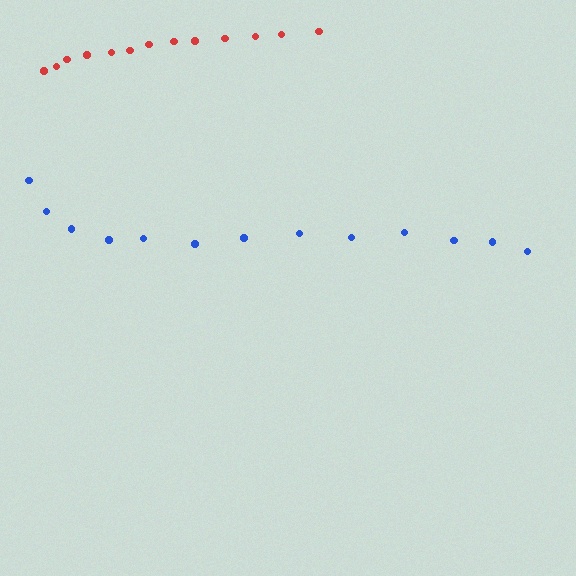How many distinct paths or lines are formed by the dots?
There are 2 distinct paths.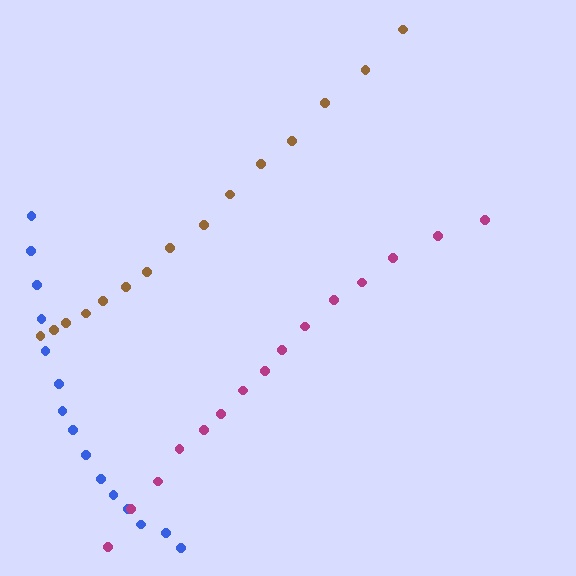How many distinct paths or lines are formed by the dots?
There are 3 distinct paths.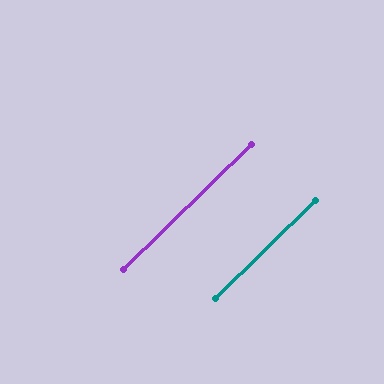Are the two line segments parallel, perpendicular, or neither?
Parallel — their directions differ by only 0.1°.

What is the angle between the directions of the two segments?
Approximately 0 degrees.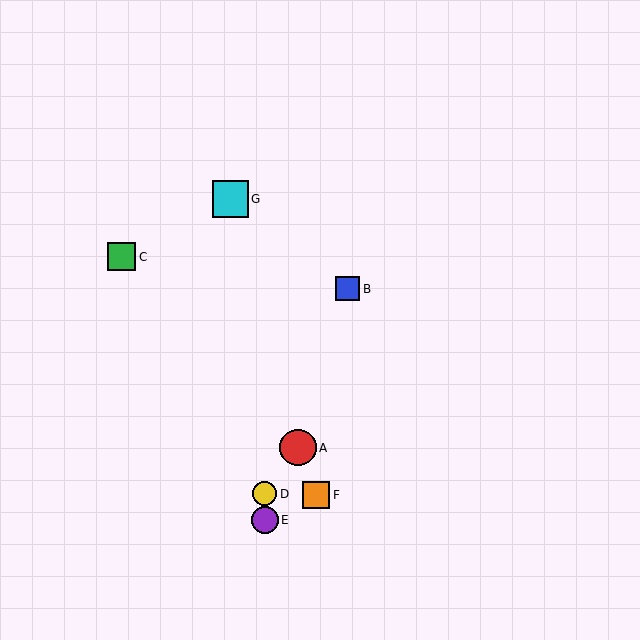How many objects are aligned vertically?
2 objects (D, E) are aligned vertically.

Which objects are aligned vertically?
Objects D, E are aligned vertically.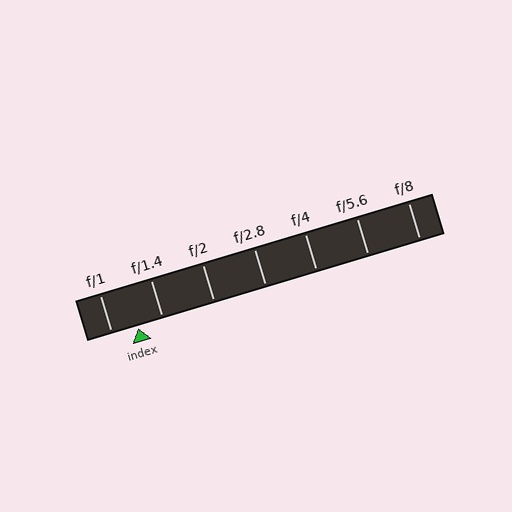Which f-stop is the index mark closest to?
The index mark is closest to f/1.4.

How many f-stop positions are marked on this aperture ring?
There are 7 f-stop positions marked.